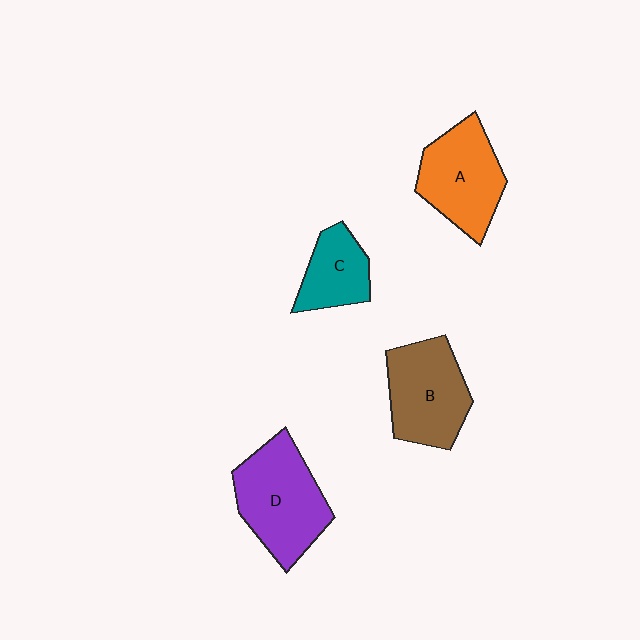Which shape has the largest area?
Shape D (purple).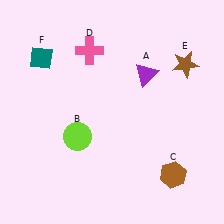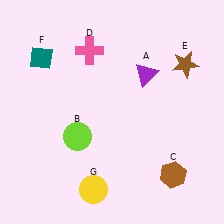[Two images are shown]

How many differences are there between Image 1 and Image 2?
There is 1 difference between the two images.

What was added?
A yellow circle (G) was added in Image 2.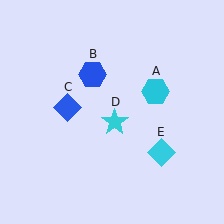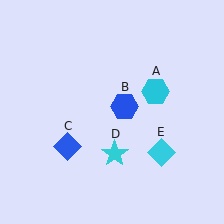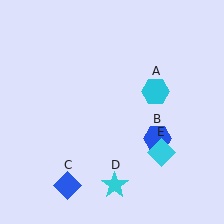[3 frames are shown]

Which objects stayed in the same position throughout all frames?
Cyan hexagon (object A) and cyan diamond (object E) remained stationary.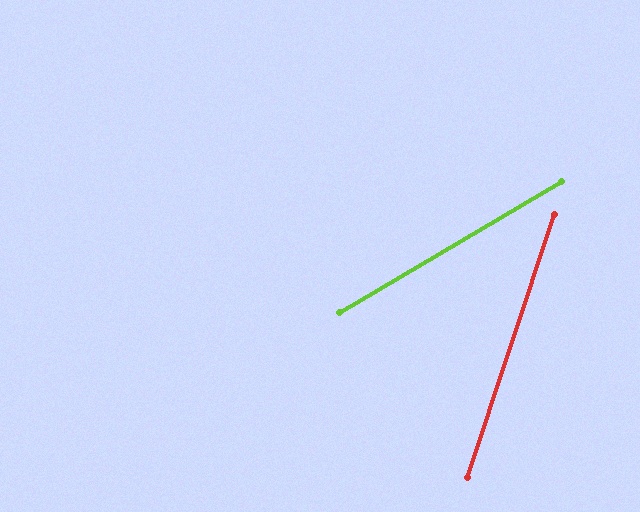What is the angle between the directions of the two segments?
Approximately 41 degrees.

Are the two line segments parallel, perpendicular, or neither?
Neither parallel nor perpendicular — they differ by about 41°.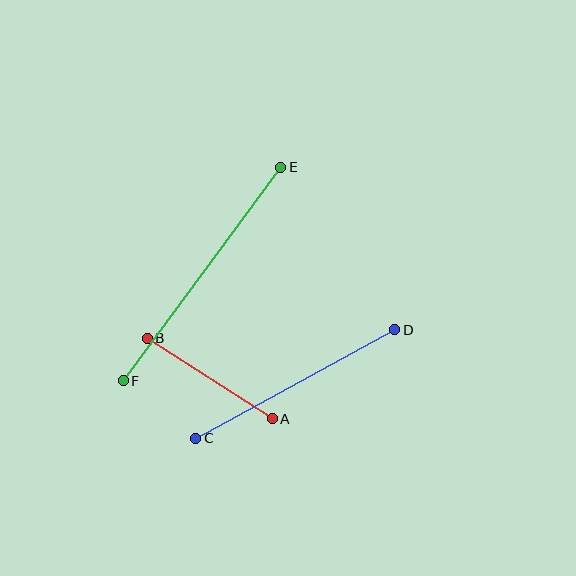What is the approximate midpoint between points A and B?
The midpoint is at approximately (210, 379) pixels.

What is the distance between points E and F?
The distance is approximately 265 pixels.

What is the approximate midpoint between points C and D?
The midpoint is at approximately (295, 384) pixels.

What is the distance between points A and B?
The distance is approximately 149 pixels.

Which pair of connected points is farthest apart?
Points E and F are farthest apart.